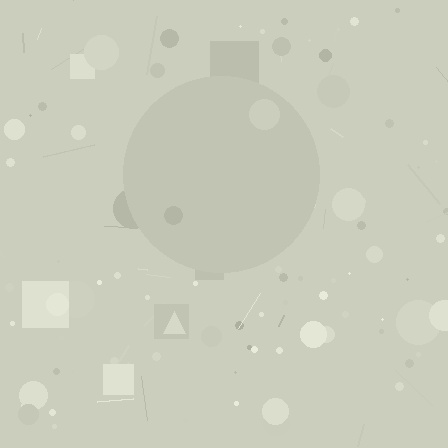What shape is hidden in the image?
A circle is hidden in the image.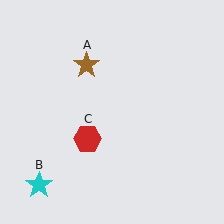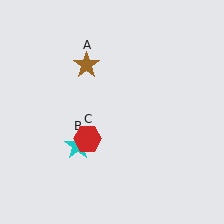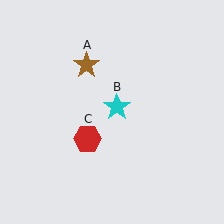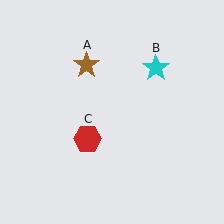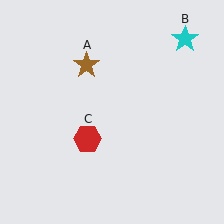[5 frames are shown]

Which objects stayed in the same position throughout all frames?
Brown star (object A) and red hexagon (object C) remained stationary.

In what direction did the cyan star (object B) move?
The cyan star (object B) moved up and to the right.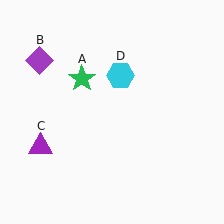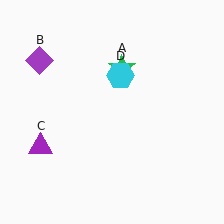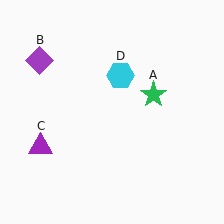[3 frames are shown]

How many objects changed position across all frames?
1 object changed position: green star (object A).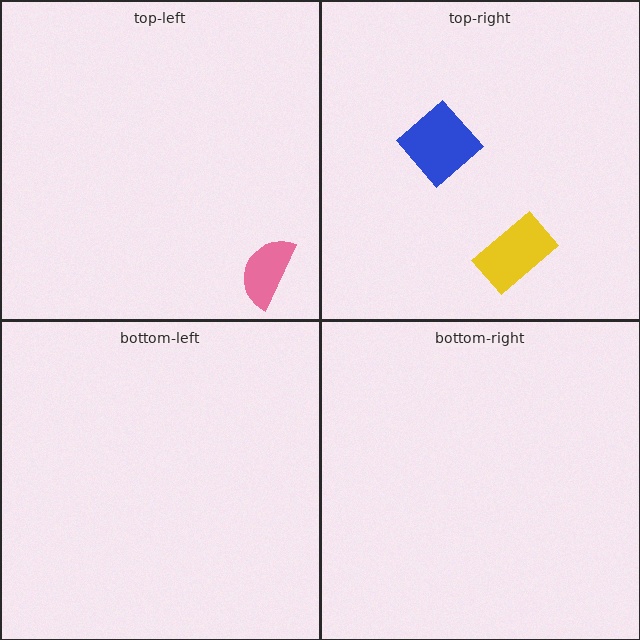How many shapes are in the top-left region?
1.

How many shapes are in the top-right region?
2.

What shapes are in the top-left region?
The pink semicircle.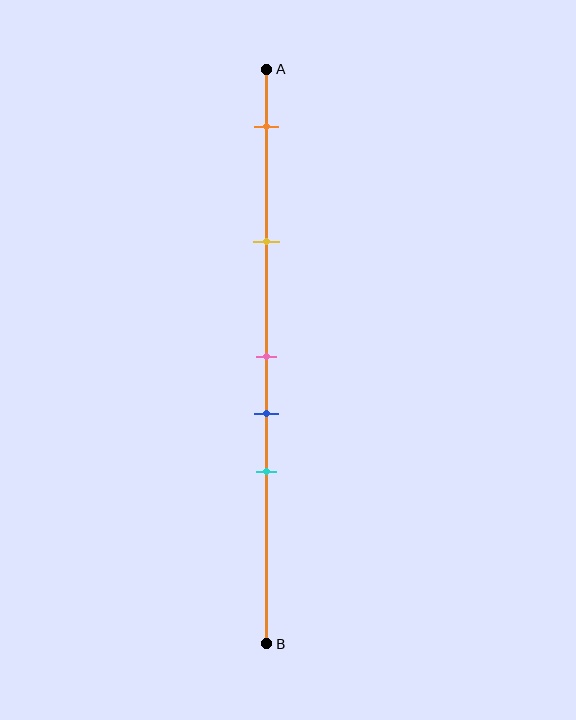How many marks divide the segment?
There are 5 marks dividing the segment.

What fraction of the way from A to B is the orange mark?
The orange mark is approximately 10% (0.1) of the way from A to B.